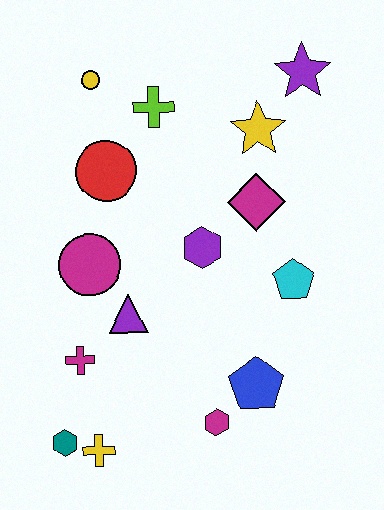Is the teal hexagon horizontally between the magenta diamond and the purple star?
No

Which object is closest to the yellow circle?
The lime cross is closest to the yellow circle.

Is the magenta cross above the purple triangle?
No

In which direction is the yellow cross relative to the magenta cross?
The yellow cross is below the magenta cross.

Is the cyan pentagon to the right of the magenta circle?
Yes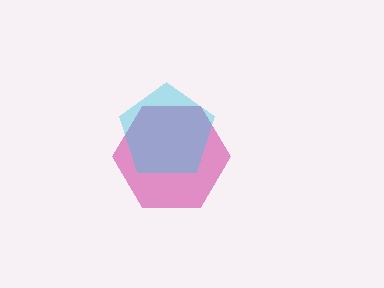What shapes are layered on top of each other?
The layered shapes are: a magenta hexagon, a cyan pentagon.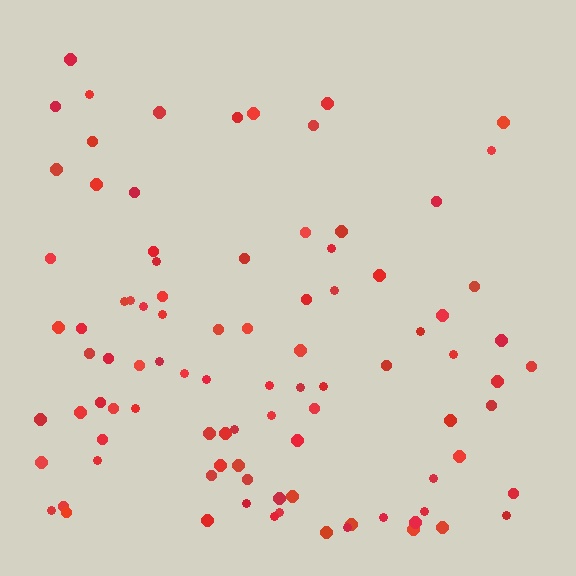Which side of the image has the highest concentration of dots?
The bottom.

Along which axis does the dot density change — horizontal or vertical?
Vertical.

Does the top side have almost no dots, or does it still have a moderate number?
Still a moderate number, just noticeably fewer than the bottom.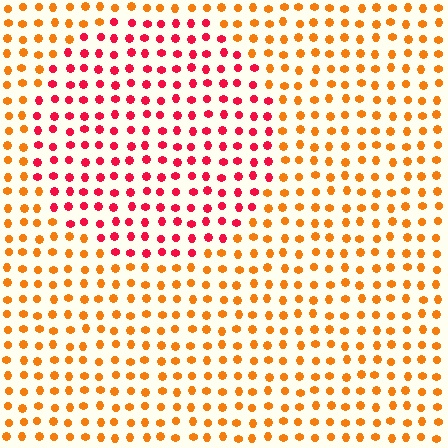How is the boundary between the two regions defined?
The boundary is defined purely by a slight shift in hue (about 43 degrees). Spacing, size, and orientation are identical on both sides.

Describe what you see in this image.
The image is filled with small orange elements in a uniform arrangement. A circle-shaped region is visible where the elements are tinted to a slightly different hue, forming a subtle color boundary.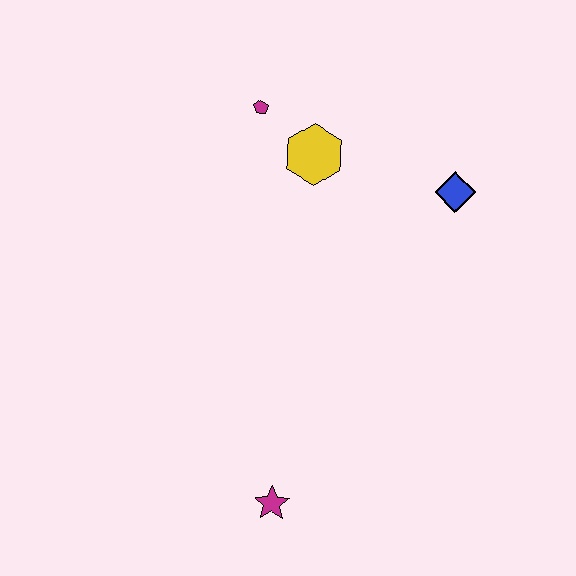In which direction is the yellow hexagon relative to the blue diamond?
The yellow hexagon is to the left of the blue diamond.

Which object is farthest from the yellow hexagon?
The magenta star is farthest from the yellow hexagon.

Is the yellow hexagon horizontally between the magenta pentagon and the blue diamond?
Yes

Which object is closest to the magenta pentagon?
The yellow hexagon is closest to the magenta pentagon.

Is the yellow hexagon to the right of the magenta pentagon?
Yes